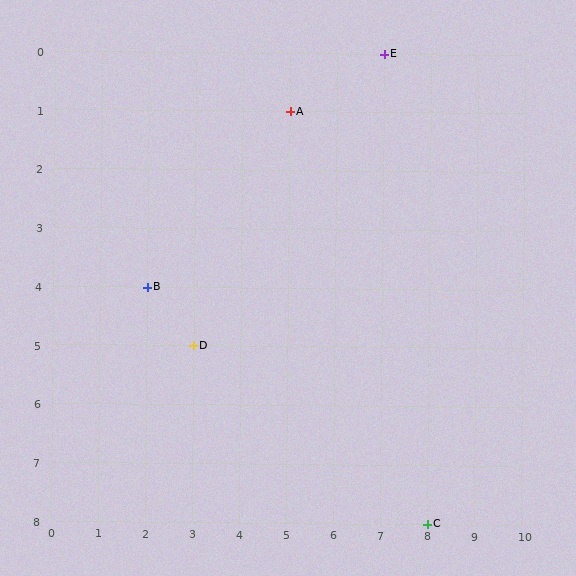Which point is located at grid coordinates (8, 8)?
Point C is at (8, 8).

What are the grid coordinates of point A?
Point A is at grid coordinates (5, 1).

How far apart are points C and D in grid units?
Points C and D are 5 columns and 3 rows apart (about 5.8 grid units diagonally).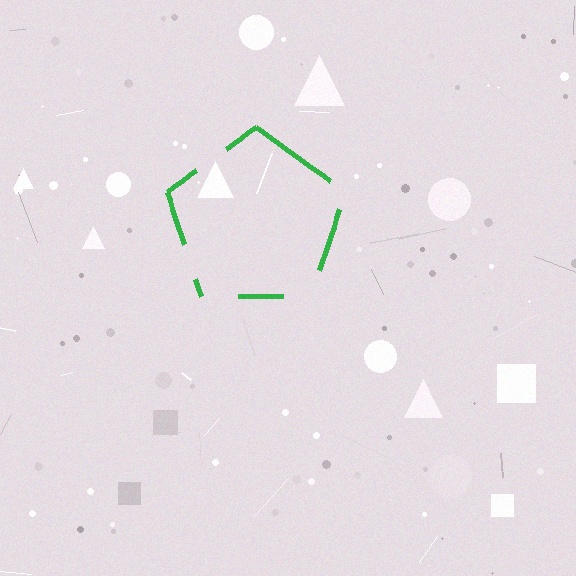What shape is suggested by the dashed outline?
The dashed outline suggests a pentagon.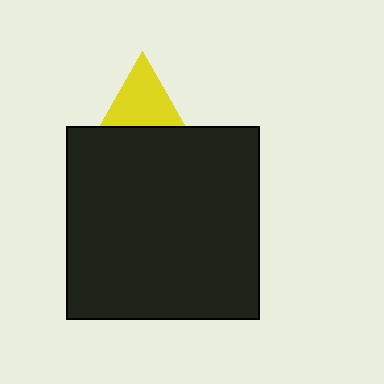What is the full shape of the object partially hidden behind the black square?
The partially hidden object is a yellow triangle.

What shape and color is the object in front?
The object in front is a black square.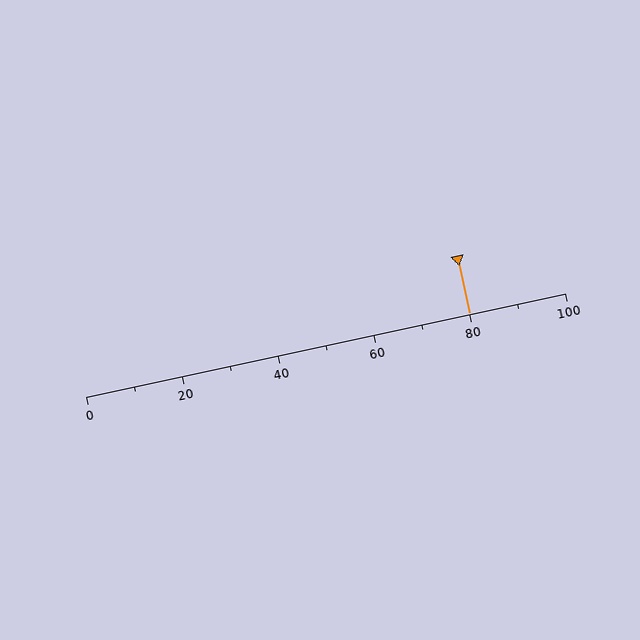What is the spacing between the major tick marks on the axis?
The major ticks are spaced 20 apart.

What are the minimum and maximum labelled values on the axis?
The axis runs from 0 to 100.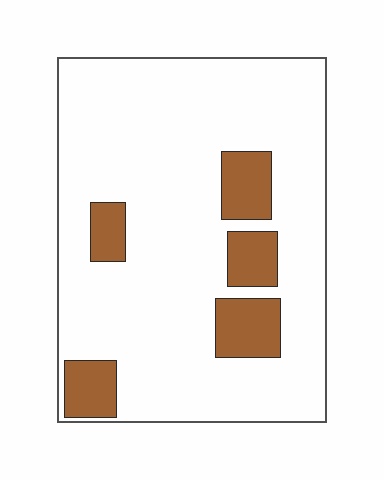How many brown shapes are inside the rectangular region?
5.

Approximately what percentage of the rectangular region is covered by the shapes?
Approximately 15%.